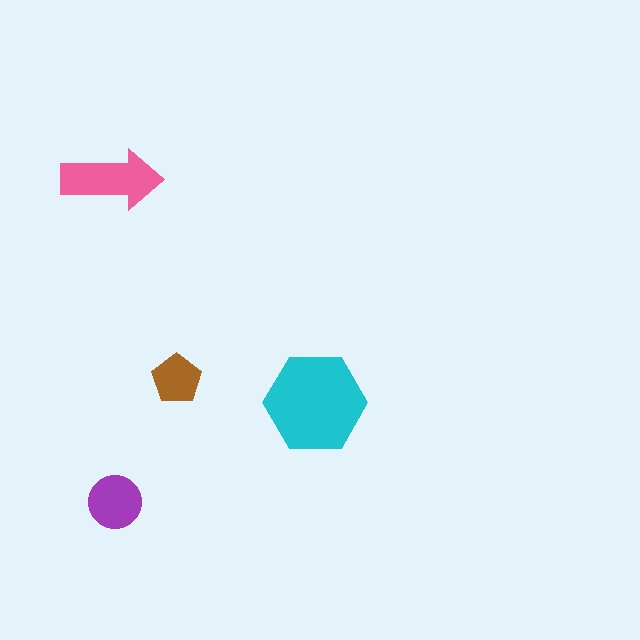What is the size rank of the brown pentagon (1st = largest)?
4th.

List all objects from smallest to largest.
The brown pentagon, the purple circle, the pink arrow, the cyan hexagon.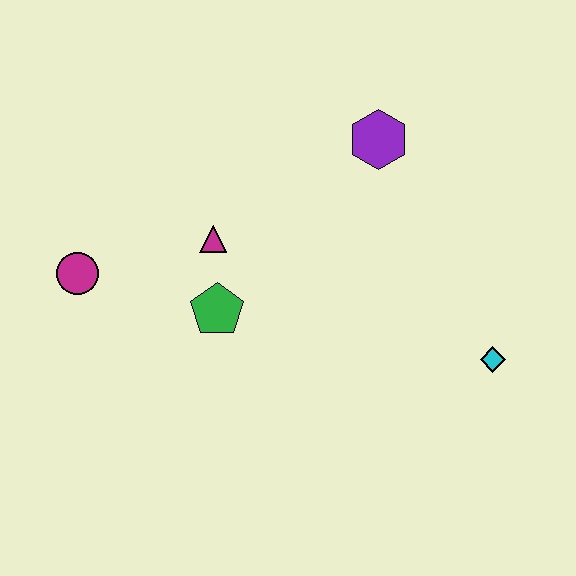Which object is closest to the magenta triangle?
The green pentagon is closest to the magenta triangle.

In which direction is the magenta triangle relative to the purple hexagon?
The magenta triangle is to the left of the purple hexagon.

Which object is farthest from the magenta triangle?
The cyan diamond is farthest from the magenta triangle.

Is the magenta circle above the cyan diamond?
Yes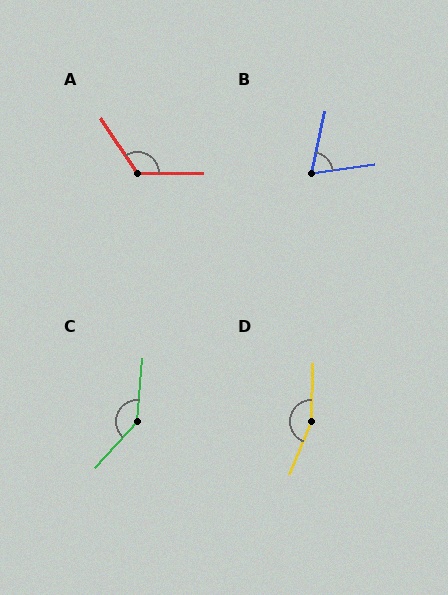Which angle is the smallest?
B, at approximately 70 degrees.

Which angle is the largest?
D, at approximately 160 degrees.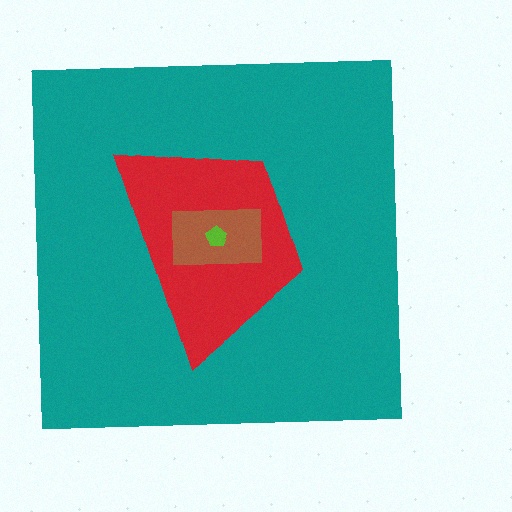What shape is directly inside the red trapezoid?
The brown rectangle.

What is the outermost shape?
The teal square.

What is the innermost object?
The lime pentagon.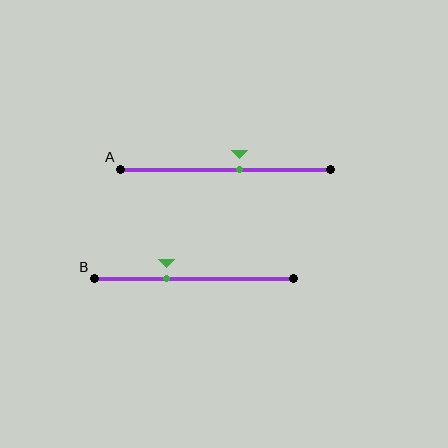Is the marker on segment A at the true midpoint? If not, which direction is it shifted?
No, the marker on segment A is shifted to the right by about 7% of the segment length.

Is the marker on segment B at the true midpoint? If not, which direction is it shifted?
No, the marker on segment B is shifted to the left by about 14% of the segment length.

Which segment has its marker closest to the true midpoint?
Segment A has its marker closest to the true midpoint.